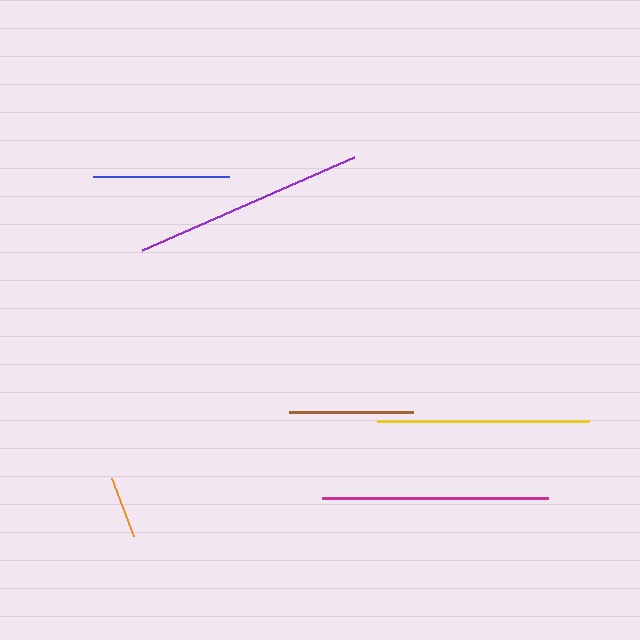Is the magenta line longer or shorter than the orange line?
The magenta line is longer than the orange line.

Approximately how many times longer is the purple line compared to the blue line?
The purple line is approximately 1.7 times the length of the blue line.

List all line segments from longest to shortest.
From longest to shortest: purple, magenta, yellow, blue, brown, orange.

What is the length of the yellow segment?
The yellow segment is approximately 212 pixels long.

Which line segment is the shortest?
The orange line is the shortest at approximately 61 pixels.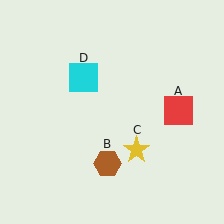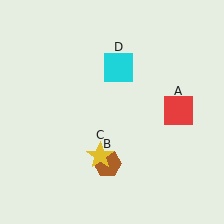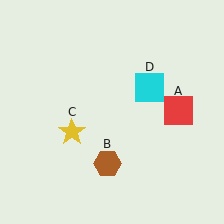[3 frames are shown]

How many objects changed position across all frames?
2 objects changed position: yellow star (object C), cyan square (object D).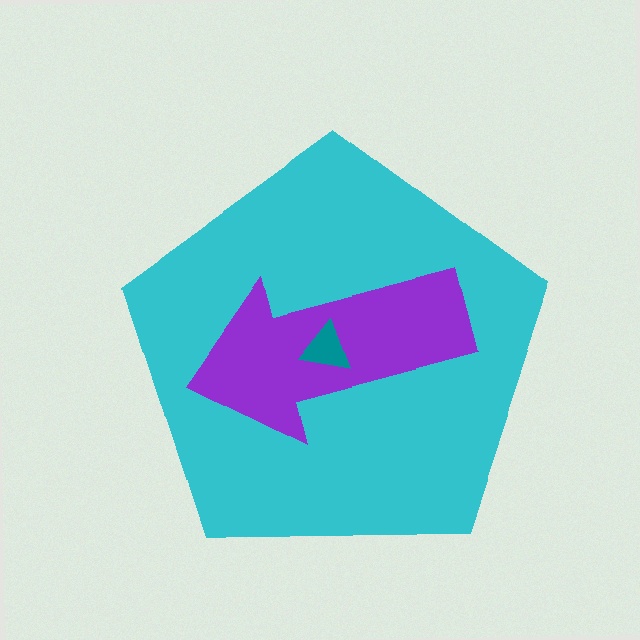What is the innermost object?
The teal triangle.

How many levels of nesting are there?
3.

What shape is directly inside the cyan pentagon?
The purple arrow.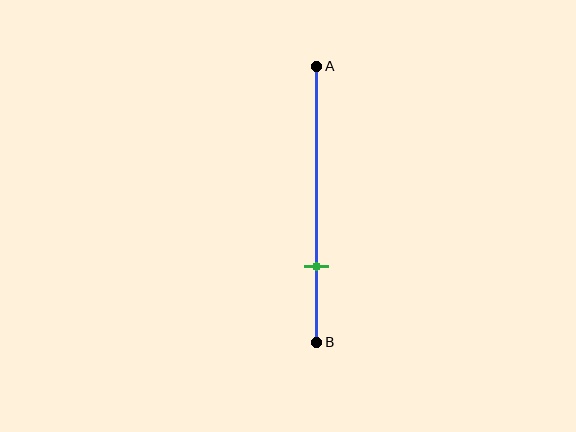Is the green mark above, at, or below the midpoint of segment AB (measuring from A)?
The green mark is below the midpoint of segment AB.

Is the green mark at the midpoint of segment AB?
No, the mark is at about 75% from A, not at the 50% midpoint.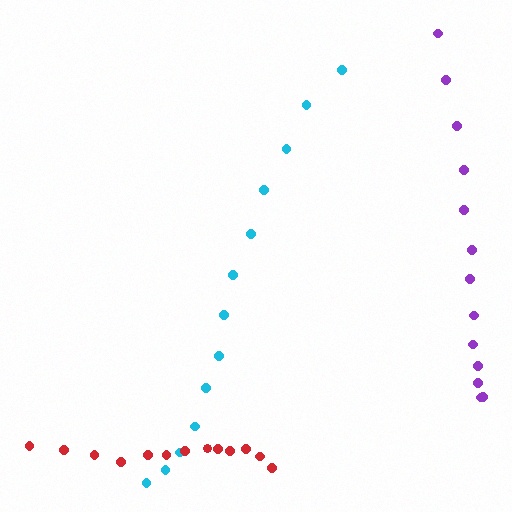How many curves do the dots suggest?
There are 3 distinct paths.